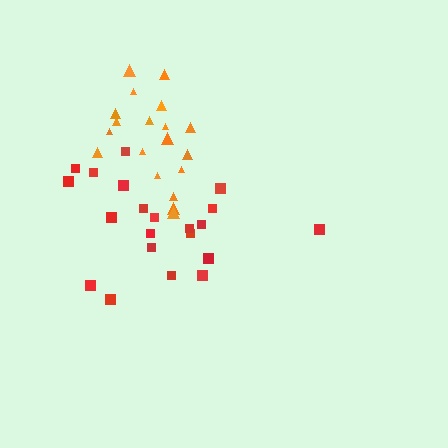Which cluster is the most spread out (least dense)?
Red.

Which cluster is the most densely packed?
Orange.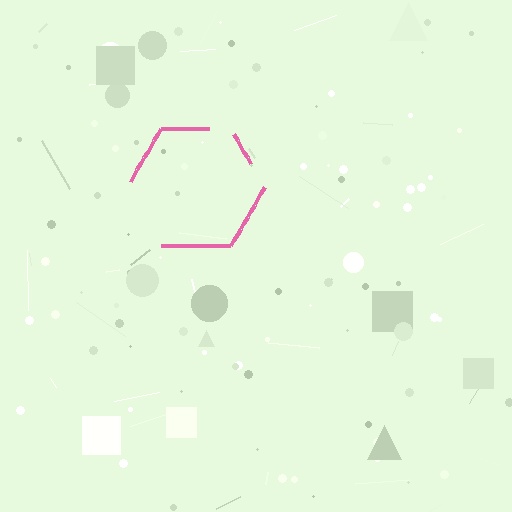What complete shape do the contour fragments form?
The contour fragments form a hexagon.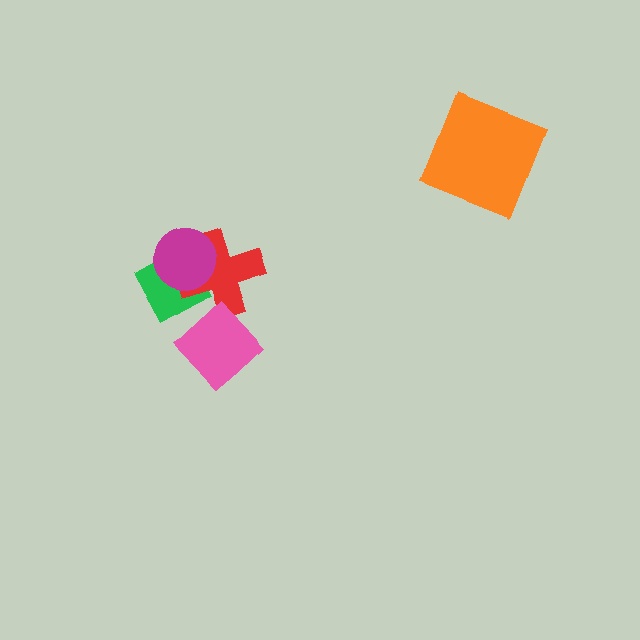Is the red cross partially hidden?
Yes, it is partially covered by another shape.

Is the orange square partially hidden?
No, no other shape covers it.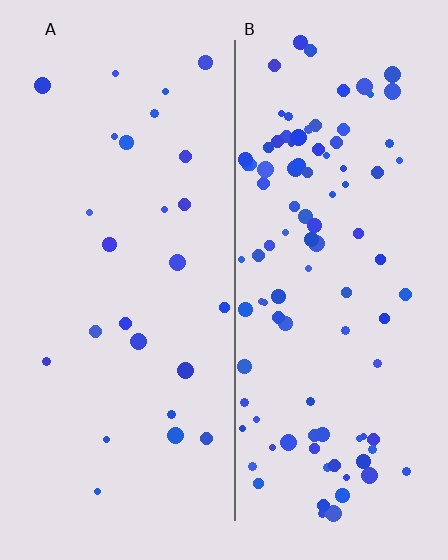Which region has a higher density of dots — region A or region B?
B (the right).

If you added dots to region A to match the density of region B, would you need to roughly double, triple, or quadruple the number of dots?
Approximately quadruple.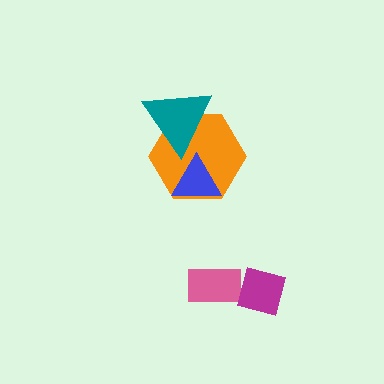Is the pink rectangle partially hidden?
Yes, it is partially covered by another shape.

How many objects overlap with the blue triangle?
1 object overlaps with the blue triangle.